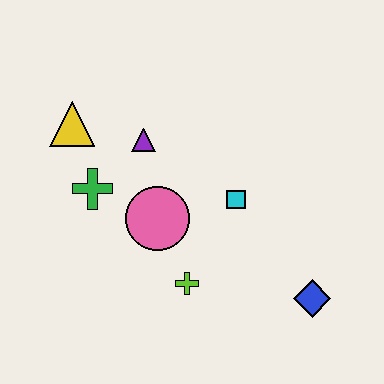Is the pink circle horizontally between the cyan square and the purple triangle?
Yes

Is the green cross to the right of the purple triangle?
No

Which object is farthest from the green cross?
The blue diamond is farthest from the green cross.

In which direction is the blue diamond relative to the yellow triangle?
The blue diamond is to the right of the yellow triangle.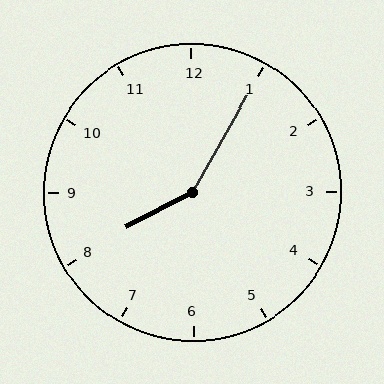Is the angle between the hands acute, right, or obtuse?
It is obtuse.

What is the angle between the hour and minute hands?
Approximately 148 degrees.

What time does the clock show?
8:05.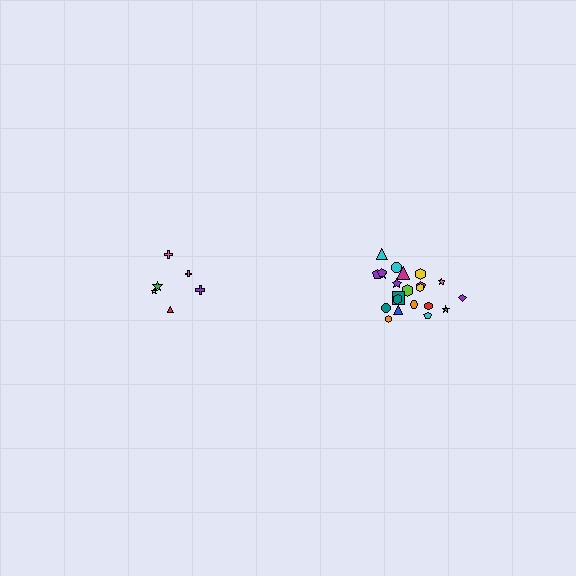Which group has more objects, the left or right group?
The right group.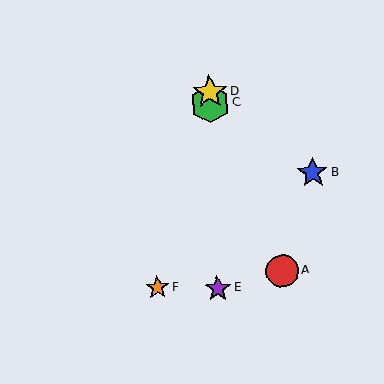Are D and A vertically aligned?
No, D is at x≈210 and A is at x≈282.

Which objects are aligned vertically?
Objects C, D, E are aligned vertically.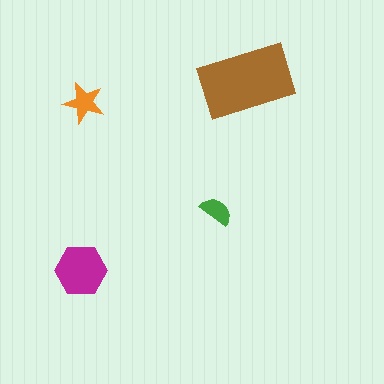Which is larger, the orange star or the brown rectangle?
The brown rectangle.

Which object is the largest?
The brown rectangle.